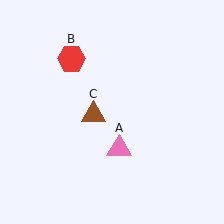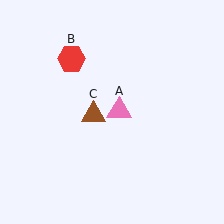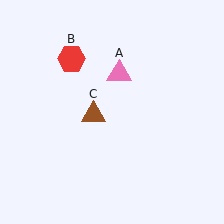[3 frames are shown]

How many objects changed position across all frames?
1 object changed position: pink triangle (object A).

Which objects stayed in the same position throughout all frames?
Red hexagon (object B) and brown triangle (object C) remained stationary.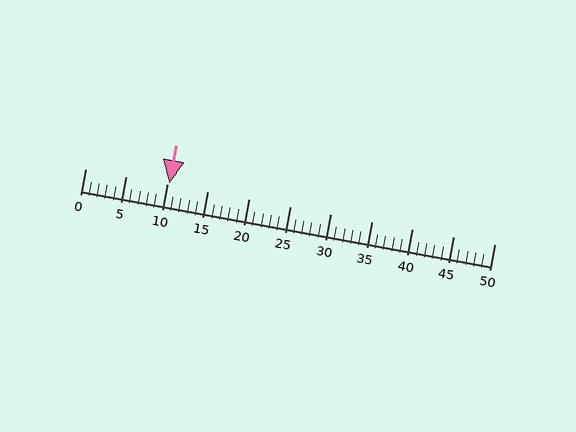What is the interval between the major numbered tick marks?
The major tick marks are spaced 5 units apart.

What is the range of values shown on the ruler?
The ruler shows values from 0 to 50.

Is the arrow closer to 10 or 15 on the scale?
The arrow is closer to 10.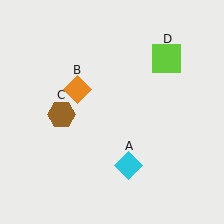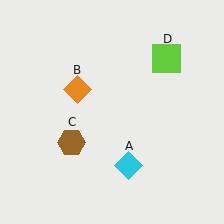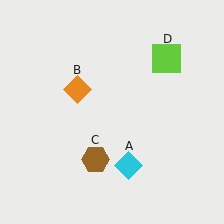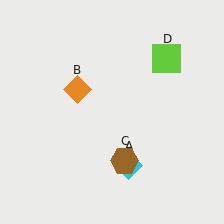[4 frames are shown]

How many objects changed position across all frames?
1 object changed position: brown hexagon (object C).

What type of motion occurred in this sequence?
The brown hexagon (object C) rotated counterclockwise around the center of the scene.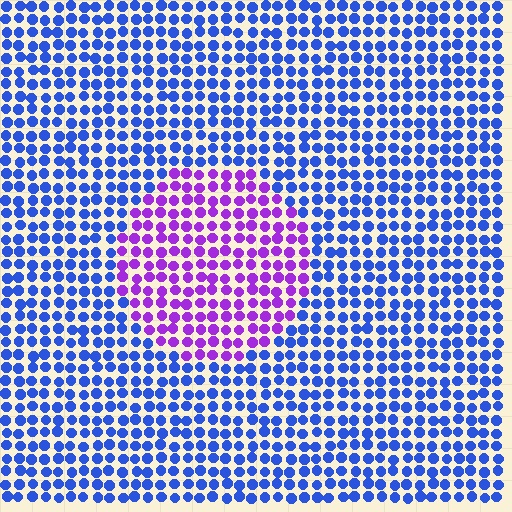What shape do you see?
I see a circle.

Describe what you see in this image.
The image is filled with small blue elements in a uniform arrangement. A circle-shaped region is visible where the elements are tinted to a slightly different hue, forming a subtle color boundary.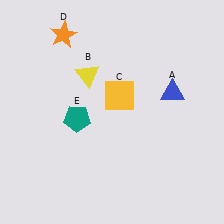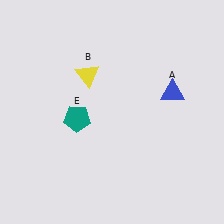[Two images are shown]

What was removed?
The orange star (D), the yellow square (C) were removed in Image 2.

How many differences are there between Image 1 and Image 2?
There are 2 differences between the two images.